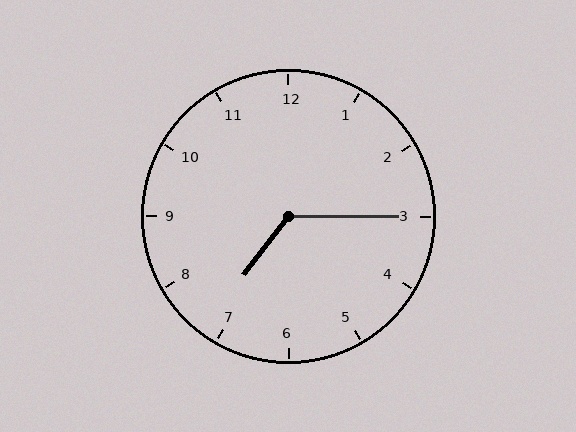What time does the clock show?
7:15.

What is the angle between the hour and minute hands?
Approximately 128 degrees.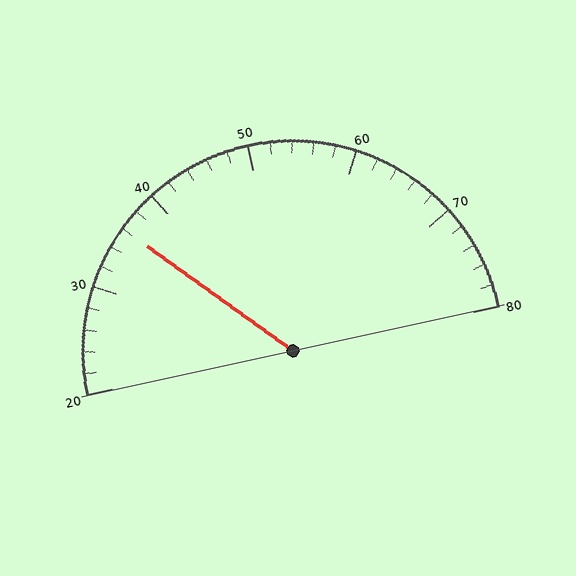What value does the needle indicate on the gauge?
The needle indicates approximately 36.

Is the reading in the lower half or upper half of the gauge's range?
The reading is in the lower half of the range (20 to 80).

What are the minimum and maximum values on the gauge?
The gauge ranges from 20 to 80.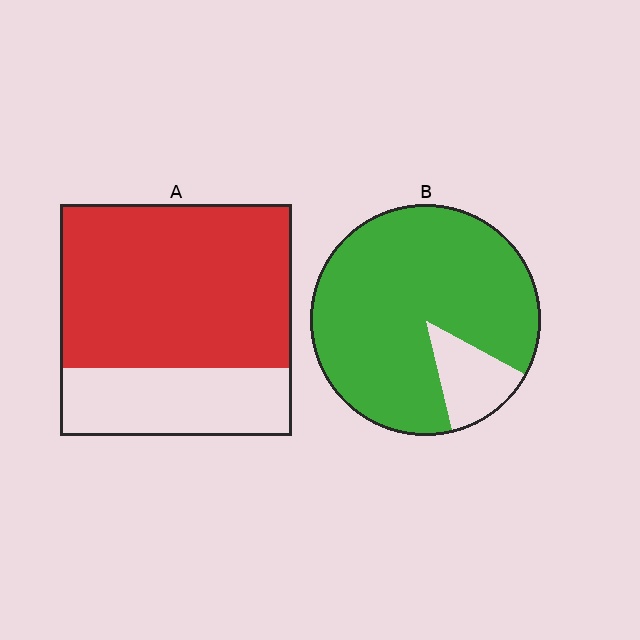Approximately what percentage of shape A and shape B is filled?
A is approximately 70% and B is approximately 85%.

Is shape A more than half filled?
Yes.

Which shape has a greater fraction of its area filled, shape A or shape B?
Shape B.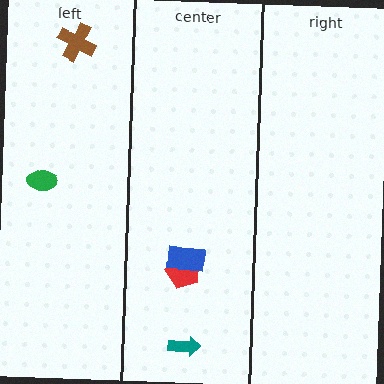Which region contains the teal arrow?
The center region.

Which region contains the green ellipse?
The left region.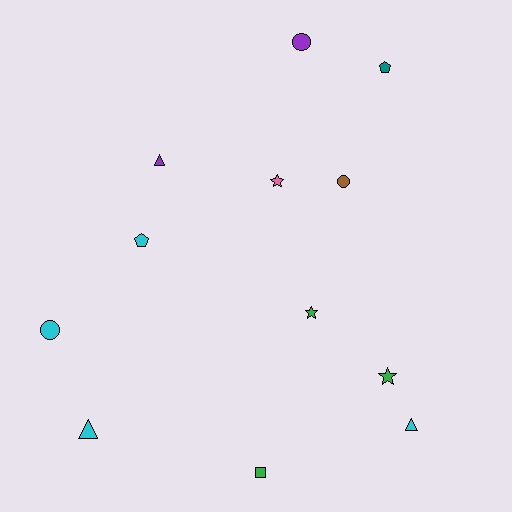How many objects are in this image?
There are 12 objects.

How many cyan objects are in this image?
There are 4 cyan objects.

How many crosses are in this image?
There are no crosses.